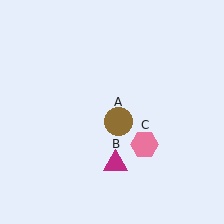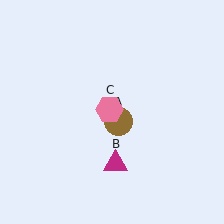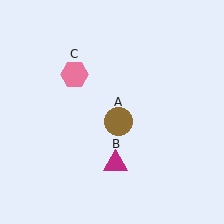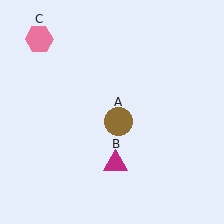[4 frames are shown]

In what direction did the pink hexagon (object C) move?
The pink hexagon (object C) moved up and to the left.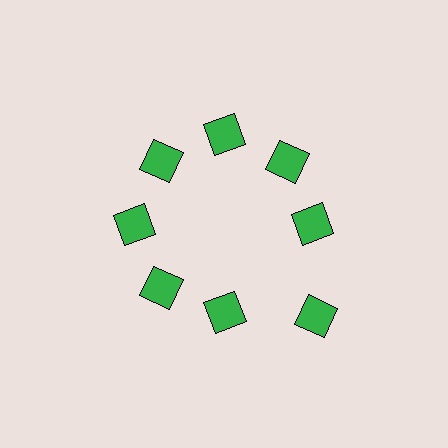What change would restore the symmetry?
The symmetry would be restored by moving it inward, back onto the ring so that all 8 diamonds sit at equal angles and equal distance from the center.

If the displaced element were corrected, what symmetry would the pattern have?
It would have 8-fold rotational symmetry — the pattern would map onto itself every 45 degrees.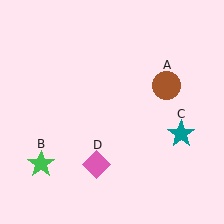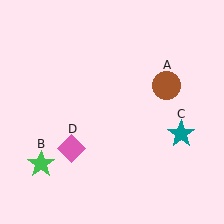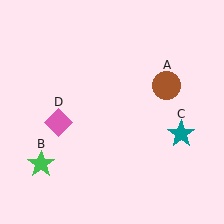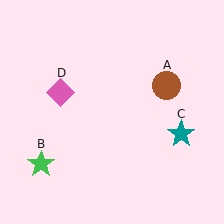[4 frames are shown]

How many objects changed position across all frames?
1 object changed position: pink diamond (object D).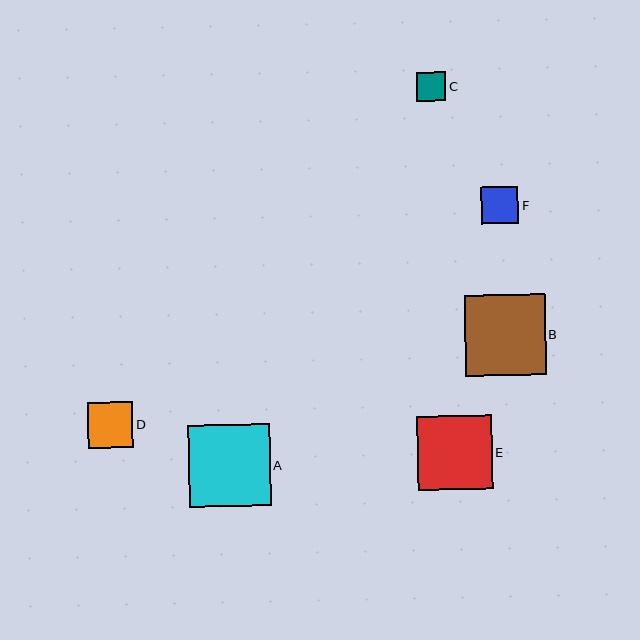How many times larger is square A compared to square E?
Square A is approximately 1.1 times the size of square E.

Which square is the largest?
Square A is the largest with a size of approximately 82 pixels.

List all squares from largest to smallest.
From largest to smallest: A, B, E, D, F, C.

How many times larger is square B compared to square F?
Square B is approximately 2.2 times the size of square F.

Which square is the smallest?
Square C is the smallest with a size of approximately 29 pixels.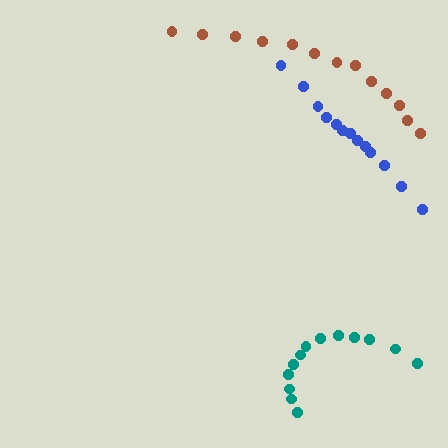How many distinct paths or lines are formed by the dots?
There are 3 distinct paths.